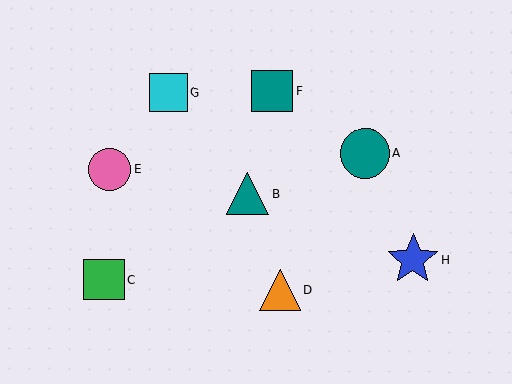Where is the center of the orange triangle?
The center of the orange triangle is at (280, 290).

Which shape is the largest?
The blue star (labeled H) is the largest.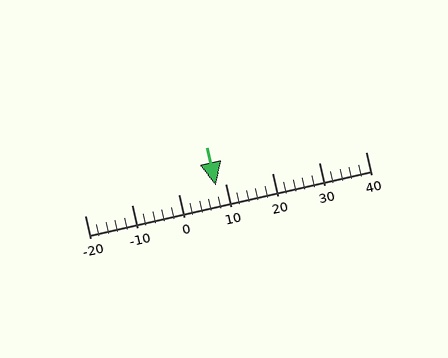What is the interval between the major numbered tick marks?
The major tick marks are spaced 10 units apart.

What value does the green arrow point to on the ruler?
The green arrow points to approximately 8.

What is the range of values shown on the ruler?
The ruler shows values from -20 to 40.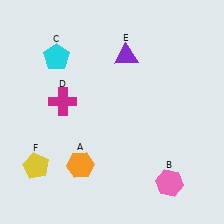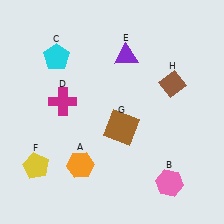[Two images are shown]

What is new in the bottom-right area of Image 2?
A brown square (G) was added in the bottom-right area of Image 2.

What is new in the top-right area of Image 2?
A brown diamond (H) was added in the top-right area of Image 2.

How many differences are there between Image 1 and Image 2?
There are 2 differences between the two images.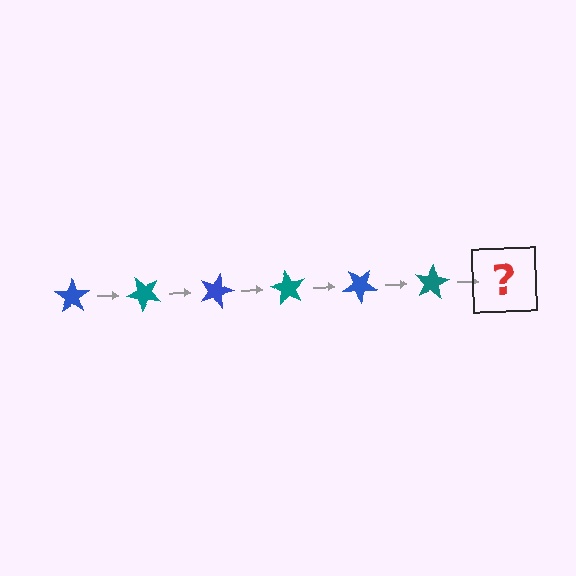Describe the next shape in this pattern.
It should be a blue star, rotated 270 degrees from the start.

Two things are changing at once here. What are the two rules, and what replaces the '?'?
The two rules are that it rotates 45 degrees each step and the color cycles through blue and teal. The '?' should be a blue star, rotated 270 degrees from the start.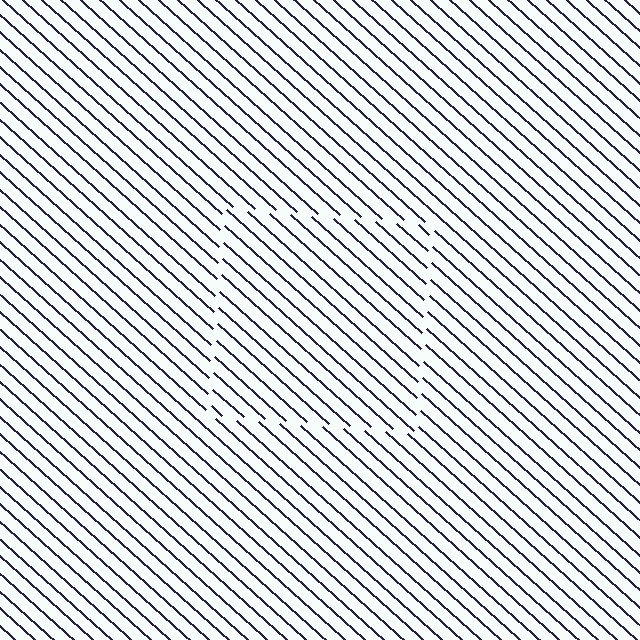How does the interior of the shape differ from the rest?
The interior of the shape contains the same grating, shifted by half a period — the contour is defined by the phase discontinuity where line-ends from the inner and outer gratings abut.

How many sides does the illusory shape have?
4 sides — the line-ends trace a square.